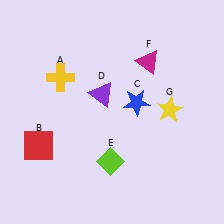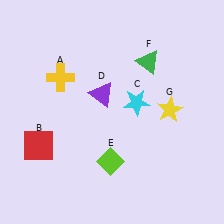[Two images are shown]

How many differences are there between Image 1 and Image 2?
There are 2 differences between the two images.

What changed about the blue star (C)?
In Image 1, C is blue. In Image 2, it changed to cyan.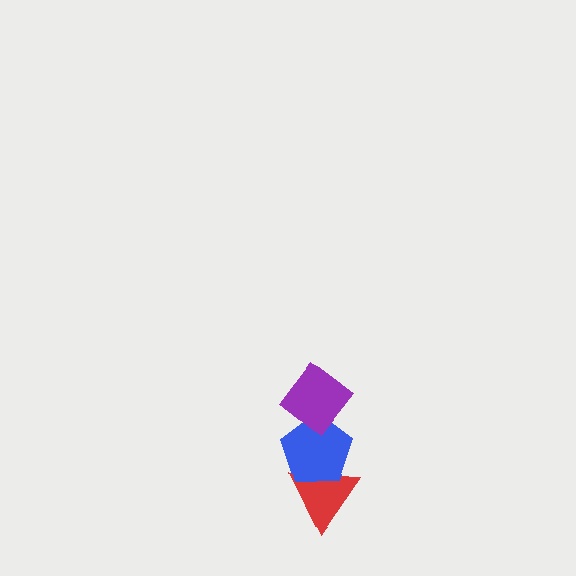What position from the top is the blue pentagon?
The blue pentagon is 2nd from the top.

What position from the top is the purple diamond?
The purple diamond is 1st from the top.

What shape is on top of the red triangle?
The blue pentagon is on top of the red triangle.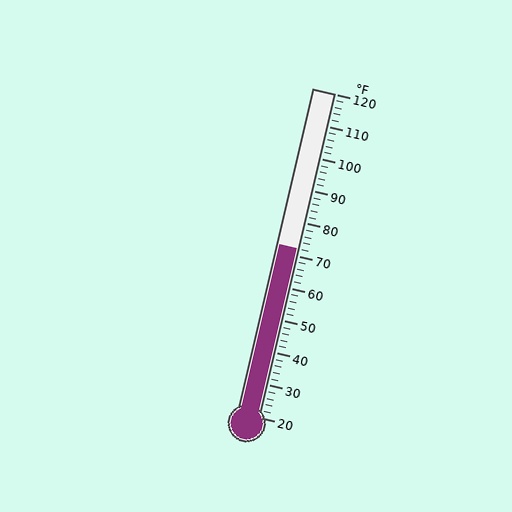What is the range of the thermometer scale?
The thermometer scale ranges from 20°F to 120°F.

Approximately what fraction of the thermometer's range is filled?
The thermometer is filled to approximately 50% of its range.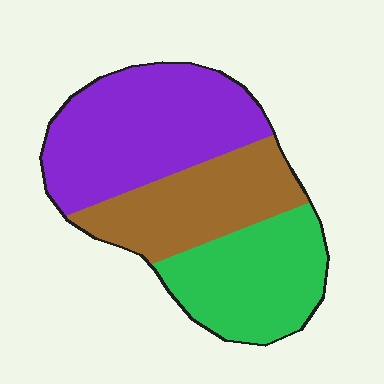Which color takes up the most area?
Purple, at roughly 40%.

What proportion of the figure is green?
Green takes up about one third (1/3) of the figure.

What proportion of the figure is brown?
Brown covers 28% of the figure.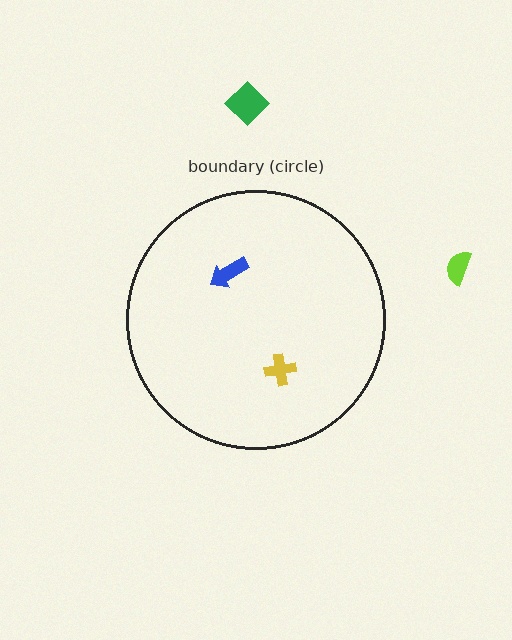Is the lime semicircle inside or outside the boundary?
Outside.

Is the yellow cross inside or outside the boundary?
Inside.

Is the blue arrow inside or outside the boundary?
Inside.